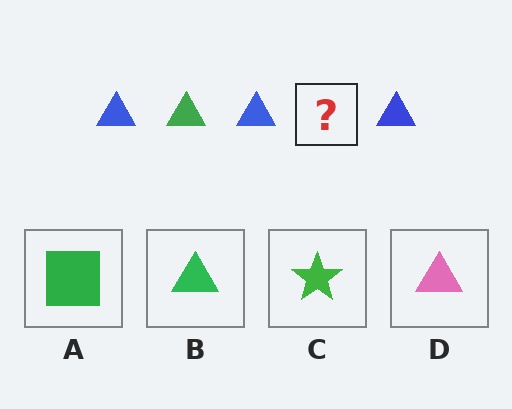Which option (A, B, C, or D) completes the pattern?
B.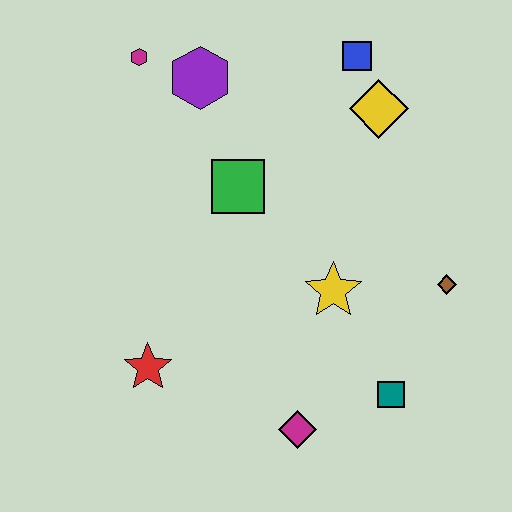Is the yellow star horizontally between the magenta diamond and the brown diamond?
Yes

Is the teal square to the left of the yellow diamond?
No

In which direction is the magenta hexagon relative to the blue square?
The magenta hexagon is to the left of the blue square.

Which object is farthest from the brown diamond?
The magenta hexagon is farthest from the brown diamond.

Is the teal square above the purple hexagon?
No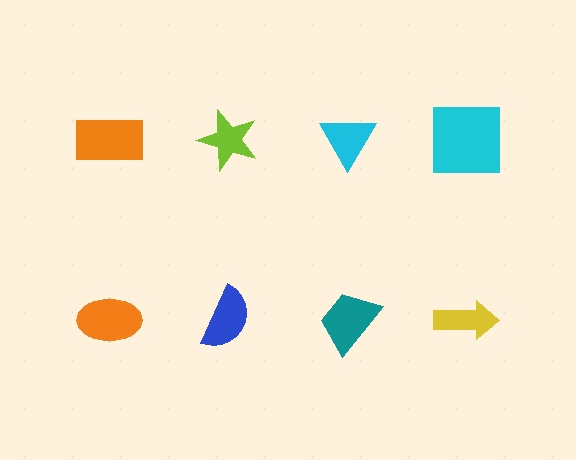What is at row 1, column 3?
A cyan triangle.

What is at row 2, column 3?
A teal trapezoid.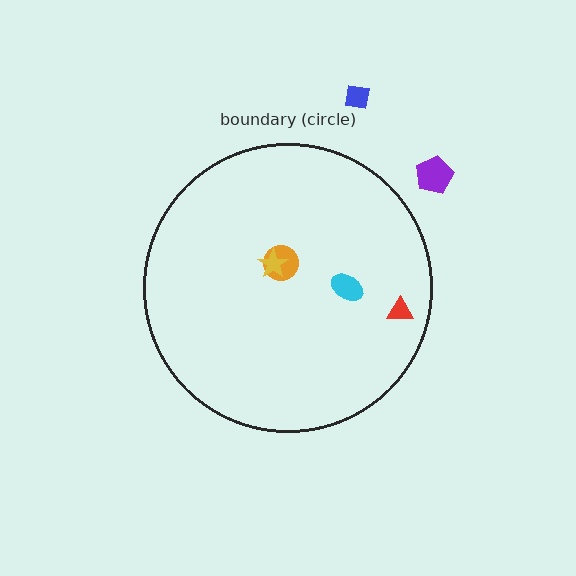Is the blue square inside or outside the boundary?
Outside.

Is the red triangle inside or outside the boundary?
Inside.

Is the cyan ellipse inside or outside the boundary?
Inside.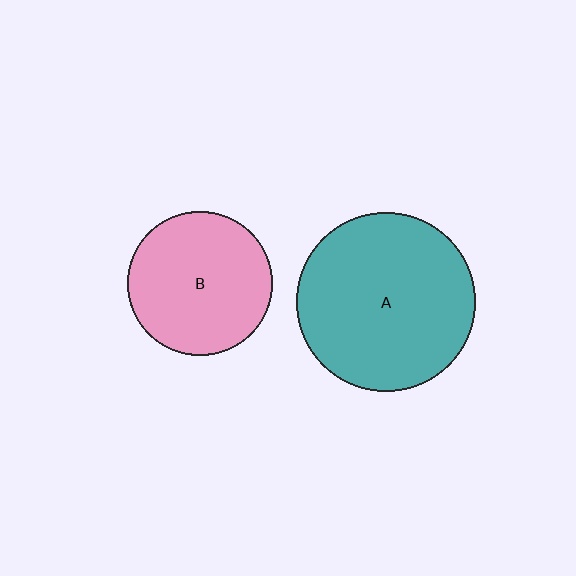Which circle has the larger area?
Circle A (teal).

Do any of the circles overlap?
No, none of the circles overlap.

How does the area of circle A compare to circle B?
Approximately 1.5 times.